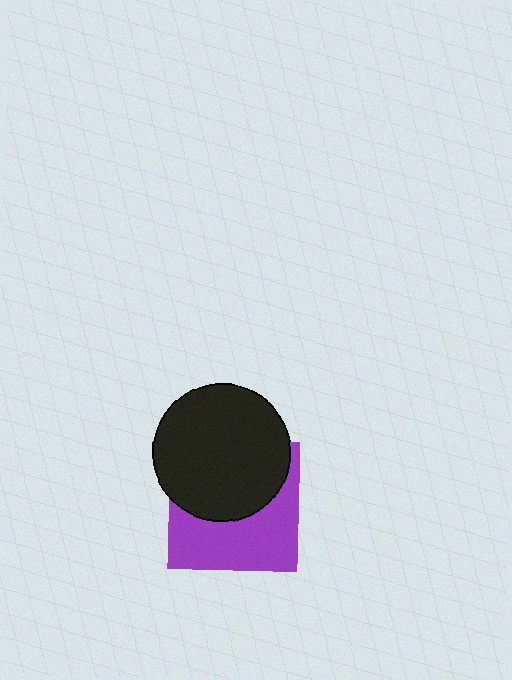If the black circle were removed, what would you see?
You would see the complete purple square.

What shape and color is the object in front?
The object in front is a black circle.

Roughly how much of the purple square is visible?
About half of it is visible (roughly 50%).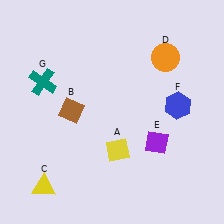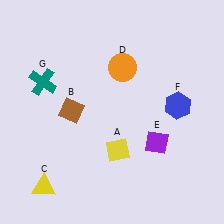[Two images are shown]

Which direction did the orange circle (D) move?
The orange circle (D) moved left.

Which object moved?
The orange circle (D) moved left.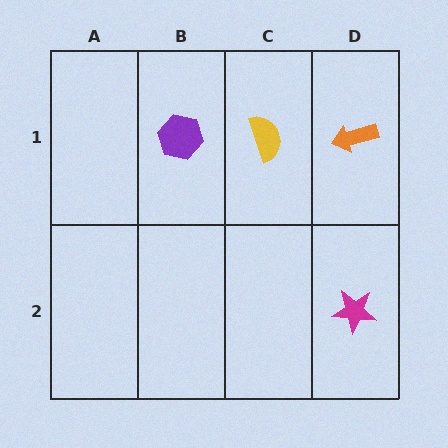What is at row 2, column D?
A magenta star.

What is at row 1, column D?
An orange arrow.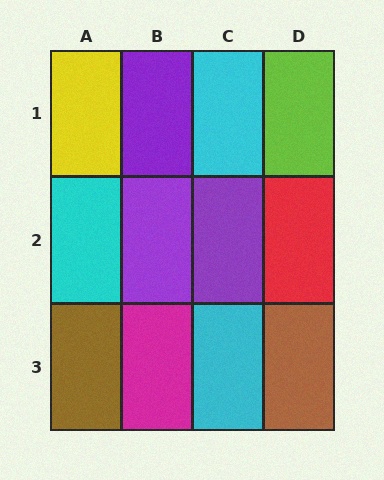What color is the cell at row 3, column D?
Brown.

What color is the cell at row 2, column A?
Cyan.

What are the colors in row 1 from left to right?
Yellow, purple, cyan, lime.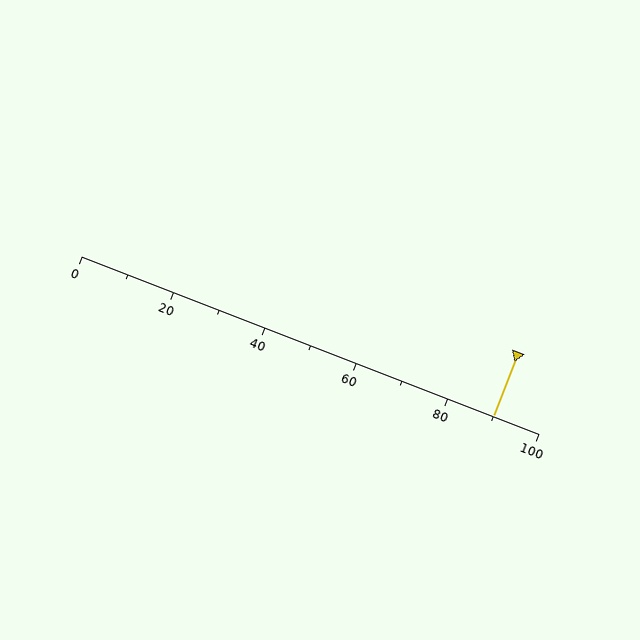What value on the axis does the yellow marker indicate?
The marker indicates approximately 90.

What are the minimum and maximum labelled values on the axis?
The axis runs from 0 to 100.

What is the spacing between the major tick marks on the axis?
The major ticks are spaced 20 apart.